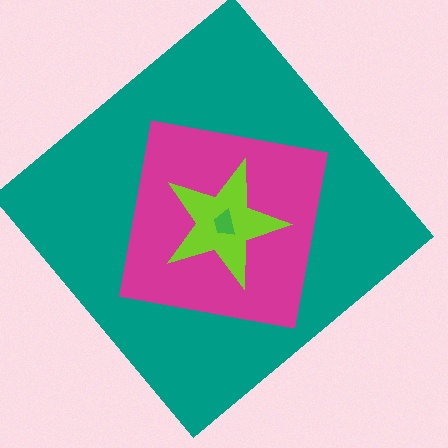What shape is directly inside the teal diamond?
The magenta square.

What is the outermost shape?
The teal diamond.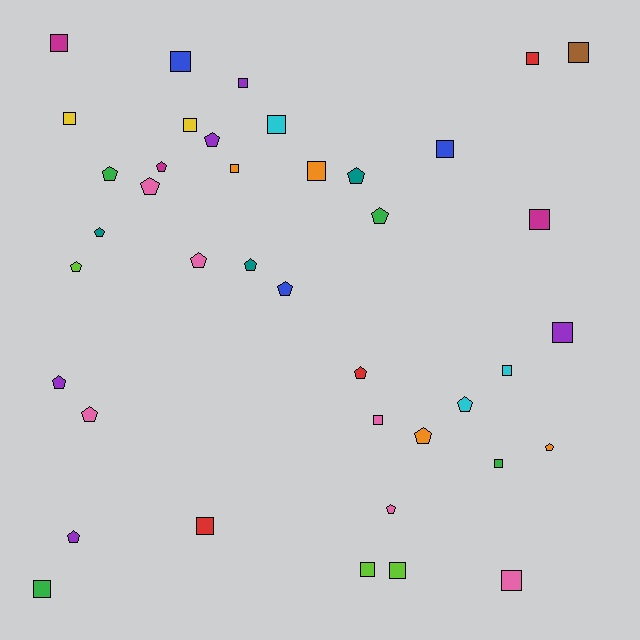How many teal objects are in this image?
There are 3 teal objects.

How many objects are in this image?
There are 40 objects.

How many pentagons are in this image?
There are 19 pentagons.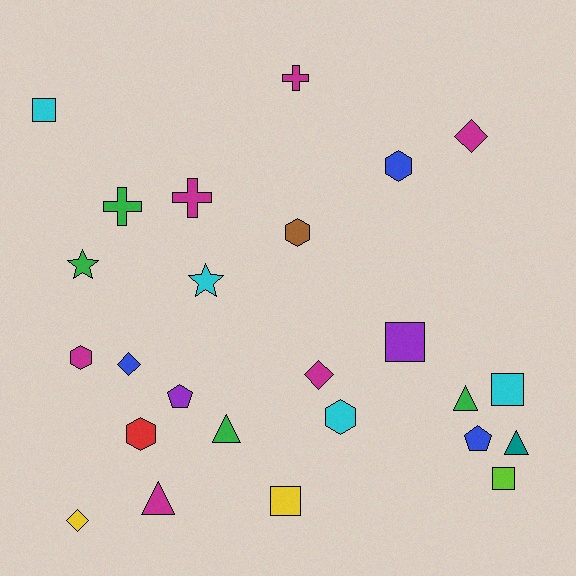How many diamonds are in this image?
There are 4 diamonds.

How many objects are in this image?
There are 25 objects.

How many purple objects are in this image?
There are 2 purple objects.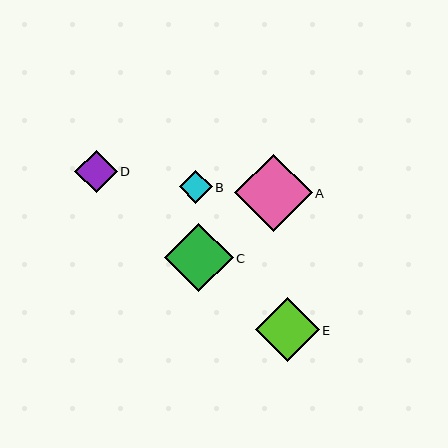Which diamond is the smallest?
Diamond B is the smallest with a size of approximately 33 pixels.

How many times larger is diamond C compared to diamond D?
Diamond C is approximately 1.6 times the size of diamond D.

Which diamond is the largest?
Diamond A is the largest with a size of approximately 78 pixels.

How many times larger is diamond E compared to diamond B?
Diamond E is approximately 2.0 times the size of diamond B.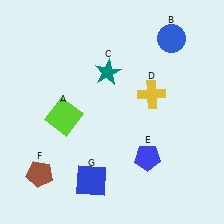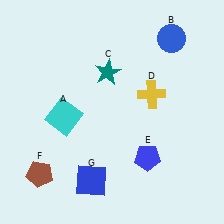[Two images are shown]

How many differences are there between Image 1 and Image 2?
There is 1 difference between the two images.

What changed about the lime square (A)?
In Image 1, A is lime. In Image 2, it changed to cyan.